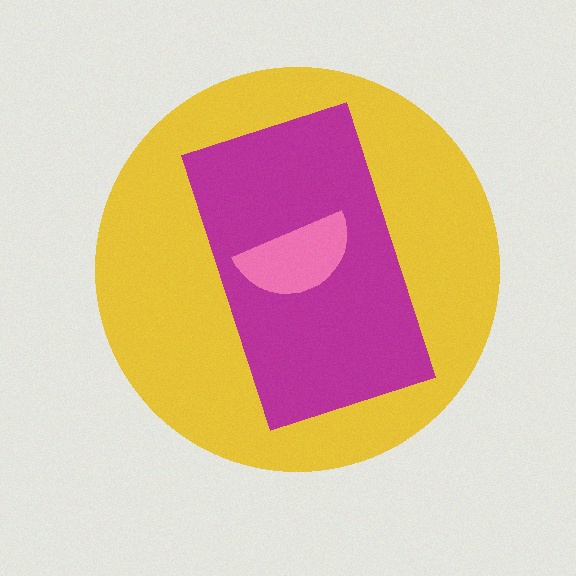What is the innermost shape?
The pink semicircle.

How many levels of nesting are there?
3.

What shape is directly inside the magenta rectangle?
The pink semicircle.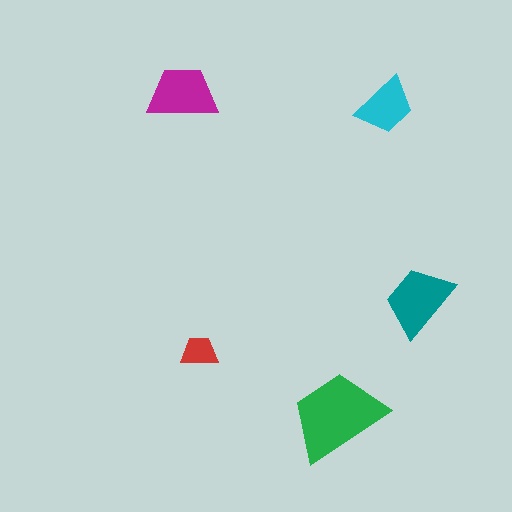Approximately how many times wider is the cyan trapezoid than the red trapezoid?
About 1.5 times wider.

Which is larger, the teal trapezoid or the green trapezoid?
The green one.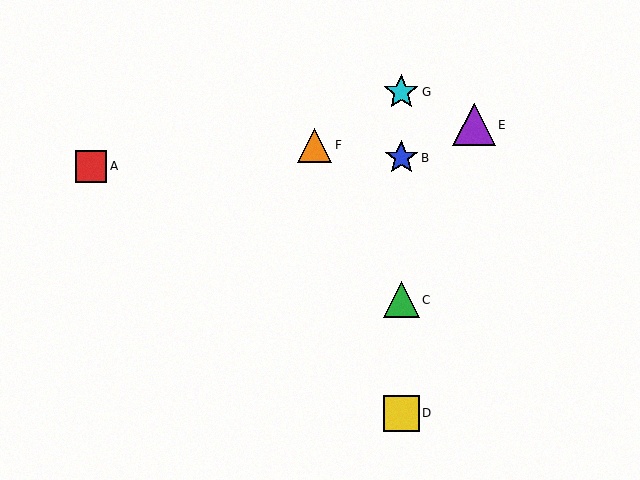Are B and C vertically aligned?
Yes, both are at x≈401.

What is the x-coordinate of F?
Object F is at x≈315.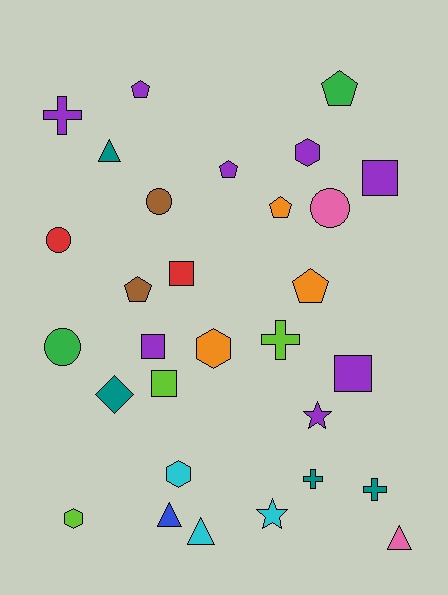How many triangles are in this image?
There are 4 triangles.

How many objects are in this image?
There are 30 objects.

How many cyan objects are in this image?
There are 3 cyan objects.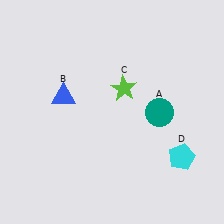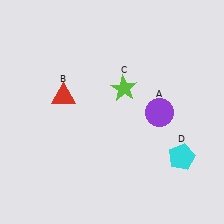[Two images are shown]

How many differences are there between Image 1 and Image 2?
There are 2 differences between the two images.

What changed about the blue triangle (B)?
In Image 1, B is blue. In Image 2, it changed to red.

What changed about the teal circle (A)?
In Image 1, A is teal. In Image 2, it changed to purple.